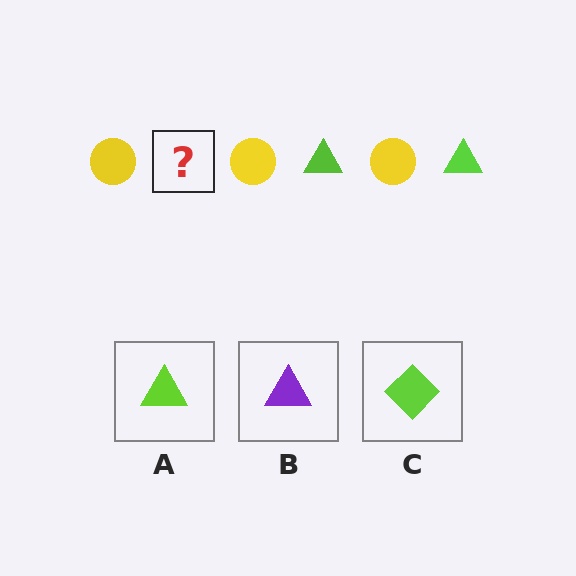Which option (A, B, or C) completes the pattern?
A.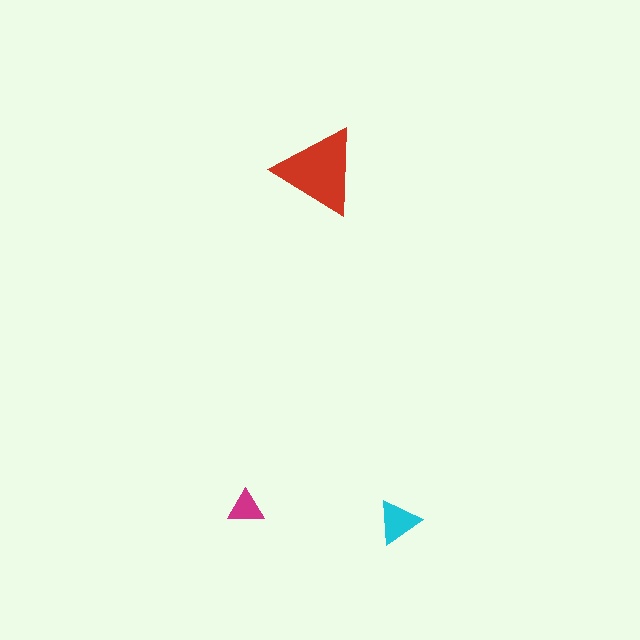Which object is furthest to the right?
The cyan triangle is rightmost.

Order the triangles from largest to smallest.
the red one, the cyan one, the magenta one.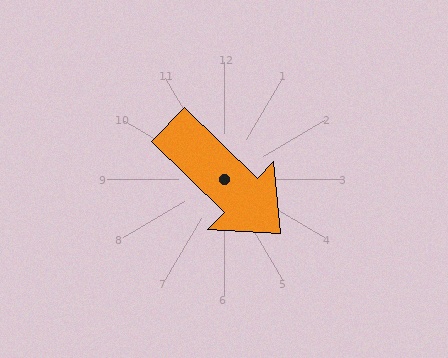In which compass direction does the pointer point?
Southeast.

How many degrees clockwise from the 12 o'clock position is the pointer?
Approximately 134 degrees.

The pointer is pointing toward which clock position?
Roughly 4 o'clock.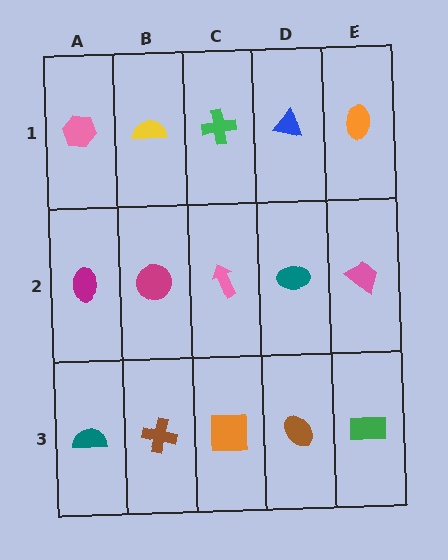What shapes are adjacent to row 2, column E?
An orange ellipse (row 1, column E), a green rectangle (row 3, column E), a teal ellipse (row 2, column D).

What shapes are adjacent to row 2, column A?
A pink hexagon (row 1, column A), a teal semicircle (row 3, column A), a magenta circle (row 2, column B).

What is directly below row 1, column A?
A magenta ellipse.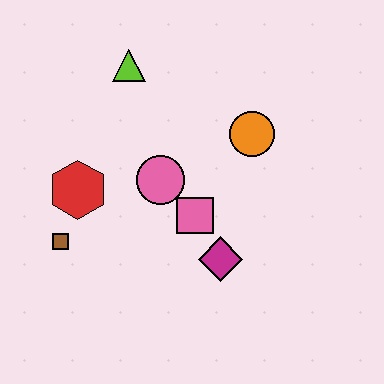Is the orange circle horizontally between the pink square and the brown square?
No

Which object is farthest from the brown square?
The orange circle is farthest from the brown square.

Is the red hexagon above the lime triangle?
No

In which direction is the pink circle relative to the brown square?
The pink circle is to the right of the brown square.